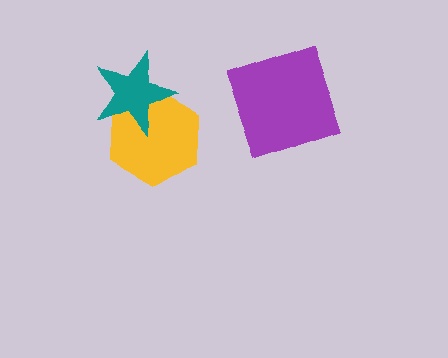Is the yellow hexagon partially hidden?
Yes, it is partially covered by another shape.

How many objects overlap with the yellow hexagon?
1 object overlaps with the yellow hexagon.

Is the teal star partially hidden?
No, no other shape covers it.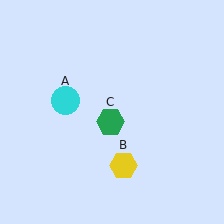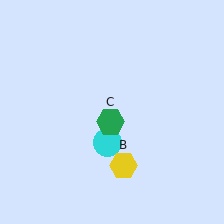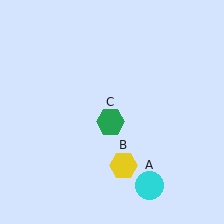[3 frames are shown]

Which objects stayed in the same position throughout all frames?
Yellow hexagon (object B) and green hexagon (object C) remained stationary.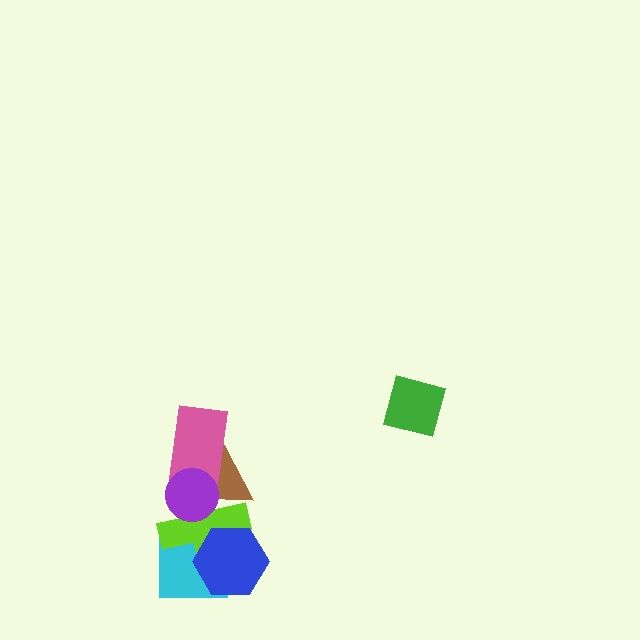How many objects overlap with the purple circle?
3 objects overlap with the purple circle.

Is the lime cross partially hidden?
Yes, it is partially covered by another shape.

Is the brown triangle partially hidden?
Yes, it is partially covered by another shape.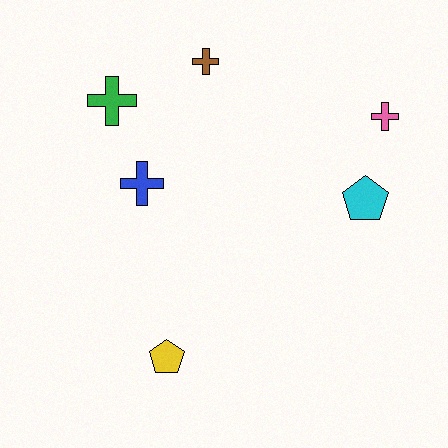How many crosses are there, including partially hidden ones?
There are 4 crosses.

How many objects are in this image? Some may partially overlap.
There are 6 objects.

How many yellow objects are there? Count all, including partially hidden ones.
There is 1 yellow object.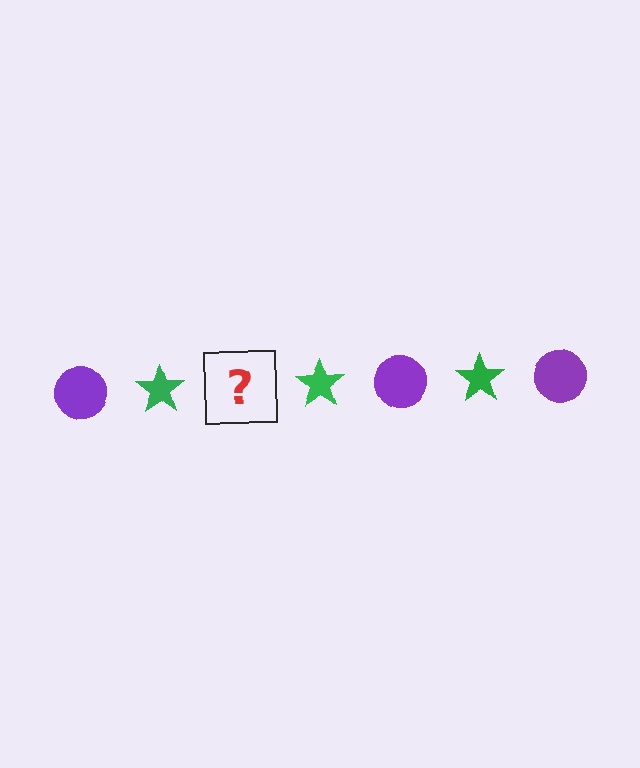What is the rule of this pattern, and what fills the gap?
The rule is that the pattern alternates between purple circle and green star. The gap should be filled with a purple circle.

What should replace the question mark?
The question mark should be replaced with a purple circle.